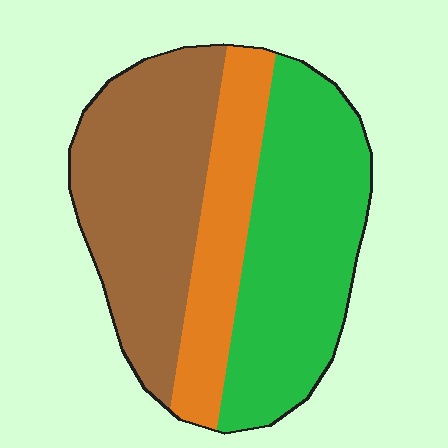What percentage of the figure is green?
Green covers about 40% of the figure.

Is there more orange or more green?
Green.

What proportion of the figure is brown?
Brown covers around 40% of the figure.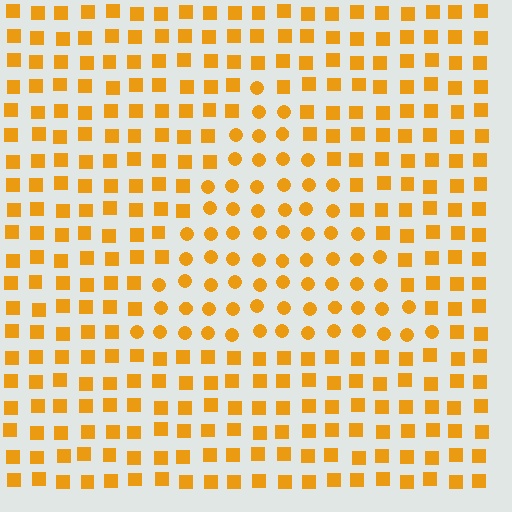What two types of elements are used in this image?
The image uses circles inside the triangle region and squares outside it.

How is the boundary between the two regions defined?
The boundary is defined by a change in element shape: circles inside vs. squares outside. All elements share the same color and spacing.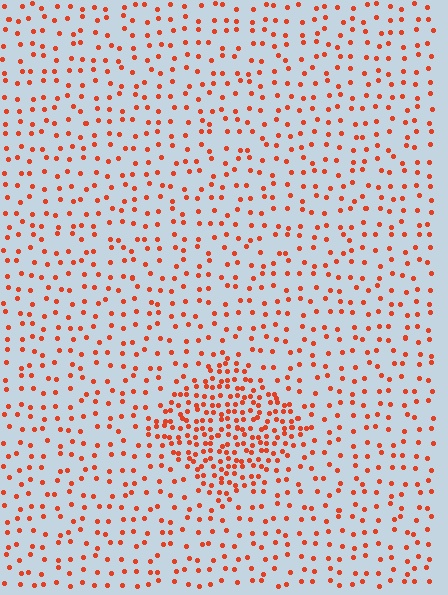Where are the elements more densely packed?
The elements are more densely packed inside the diamond boundary.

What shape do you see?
I see a diamond.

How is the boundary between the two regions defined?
The boundary is defined by a change in element density (approximately 2.6x ratio). All elements are the same color, size, and shape.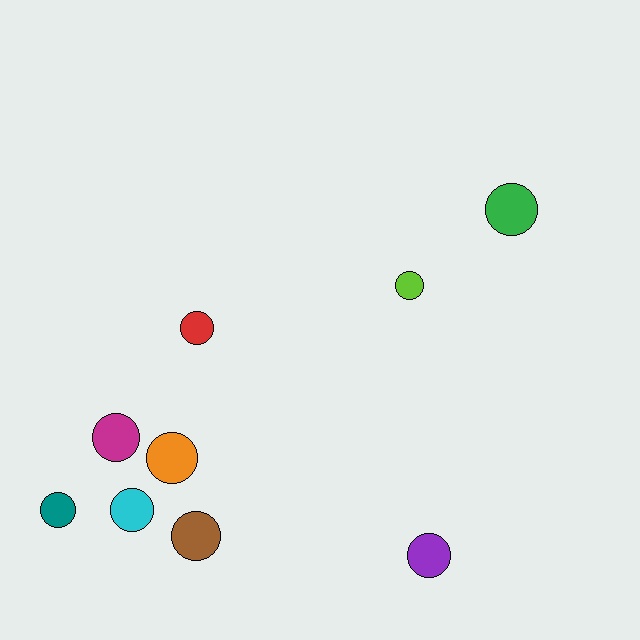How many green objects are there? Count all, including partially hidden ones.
There is 1 green object.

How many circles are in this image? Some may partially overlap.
There are 9 circles.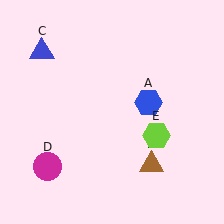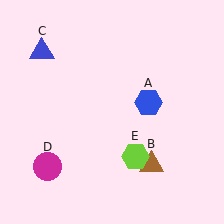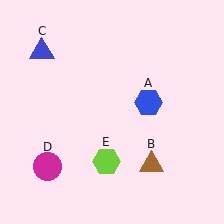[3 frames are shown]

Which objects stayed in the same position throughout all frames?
Blue hexagon (object A) and brown triangle (object B) and blue triangle (object C) and magenta circle (object D) remained stationary.